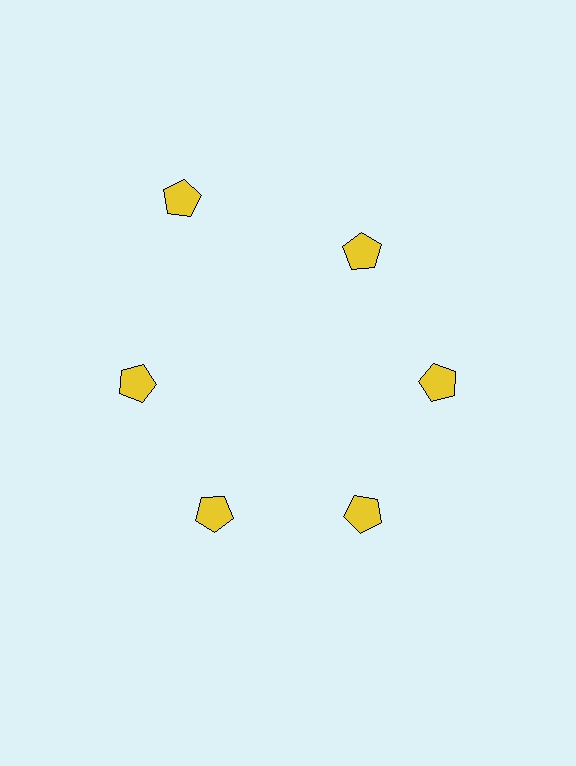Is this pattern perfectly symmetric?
No. The 6 yellow pentagons are arranged in a ring, but one element near the 11 o'clock position is pushed outward from the center, breaking the 6-fold rotational symmetry.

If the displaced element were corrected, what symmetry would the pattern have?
It would have 6-fold rotational symmetry — the pattern would map onto itself every 60 degrees.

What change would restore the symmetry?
The symmetry would be restored by moving it inward, back onto the ring so that all 6 pentagons sit at equal angles and equal distance from the center.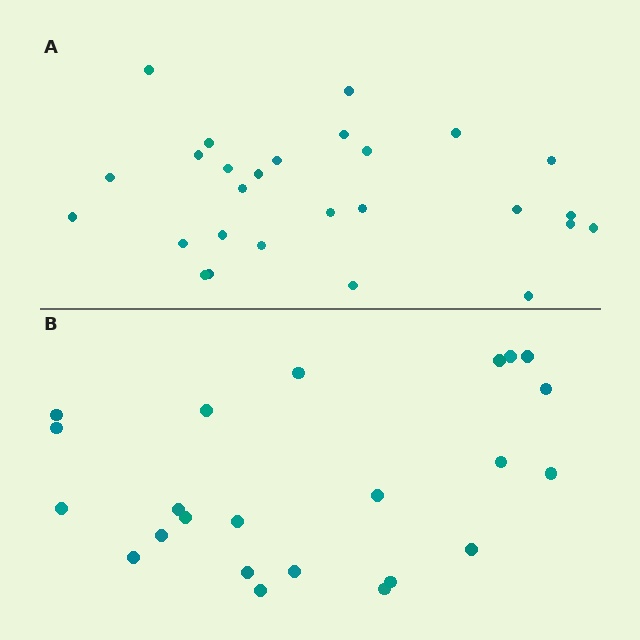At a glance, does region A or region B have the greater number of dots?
Region A (the top region) has more dots.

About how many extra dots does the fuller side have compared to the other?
Region A has about 4 more dots than region B.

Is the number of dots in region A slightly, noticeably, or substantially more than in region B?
Region A has only slightly more — the two regions are fairly close. The ratio is roughly 1.2 to 1.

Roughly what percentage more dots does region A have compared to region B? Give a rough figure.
About 15% more.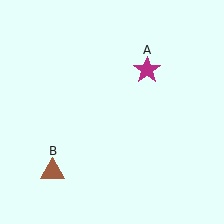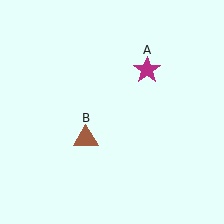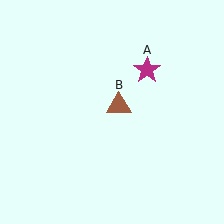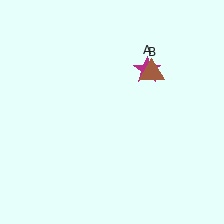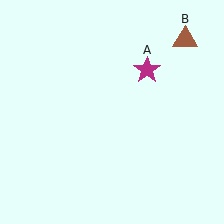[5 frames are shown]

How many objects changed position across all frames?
1 object changed position: brown triangle (object B).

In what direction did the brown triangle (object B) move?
The brown triangle (object B) moved up and to the right.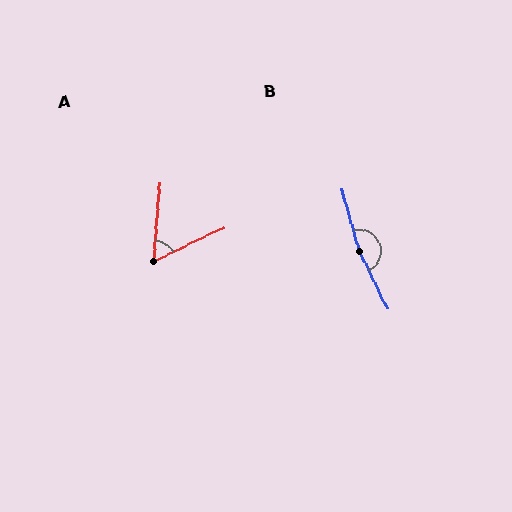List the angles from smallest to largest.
A (59°), B (170°).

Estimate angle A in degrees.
Approximately 59 degrees.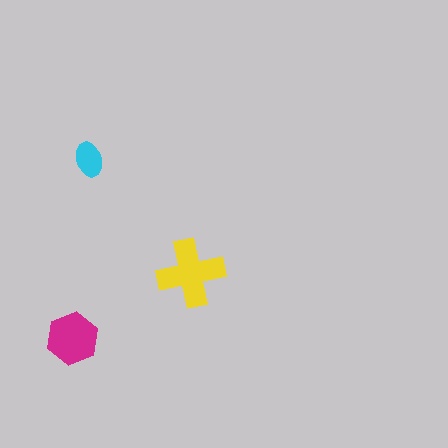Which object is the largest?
The yellow cross.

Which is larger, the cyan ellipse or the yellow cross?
The yellow cross.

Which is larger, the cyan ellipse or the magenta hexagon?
The magenta hexagon.